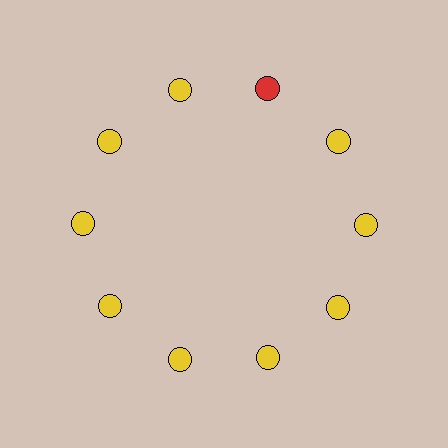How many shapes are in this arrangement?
There are 10 shapes arranged in a ring pattern.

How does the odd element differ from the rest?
It has a different color: red instead of yellow.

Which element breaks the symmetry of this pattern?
The red circle at roughly the 1 o'clock position breaks the symmetry. All other shapes are yellow circles.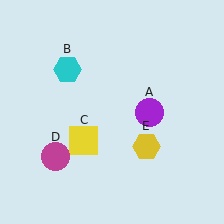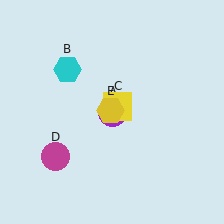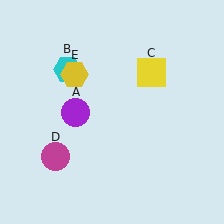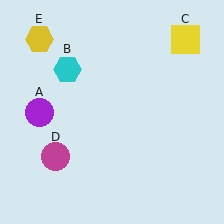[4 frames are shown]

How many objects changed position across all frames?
3 objects changed position: purple circle (object A), yellow square (object C), yellow hexagon (object E).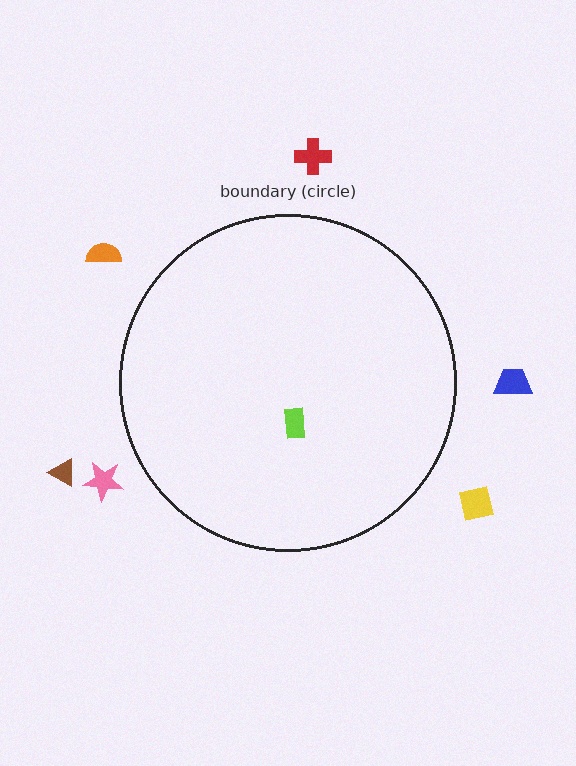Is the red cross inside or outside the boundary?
Outside.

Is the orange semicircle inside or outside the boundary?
Outside.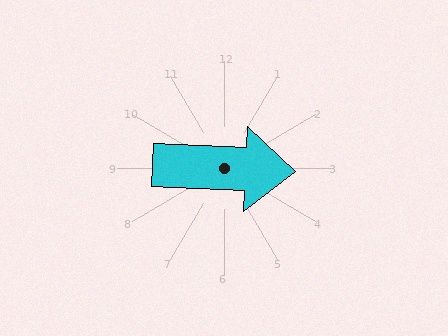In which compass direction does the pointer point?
East.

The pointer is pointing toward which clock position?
Roughly 3 o'clock.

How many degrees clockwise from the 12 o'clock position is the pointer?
Approximately 93 degrees.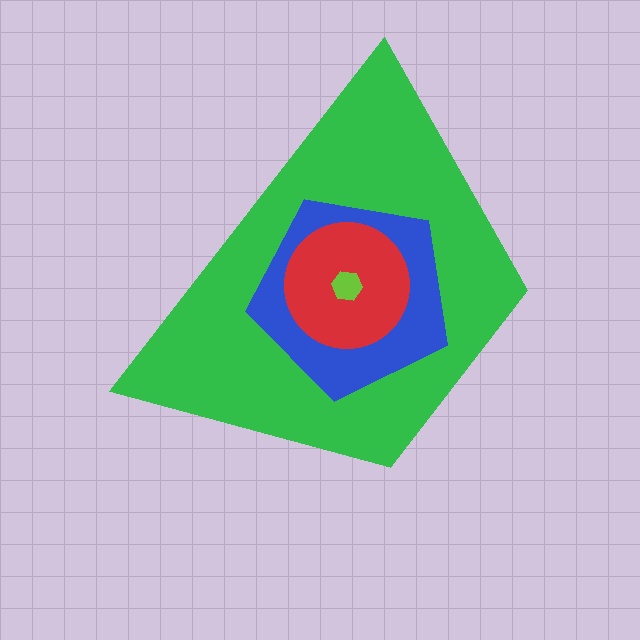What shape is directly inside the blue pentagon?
The red circle.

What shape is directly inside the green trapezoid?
The blue pentagon.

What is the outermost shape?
The green trapezoid.